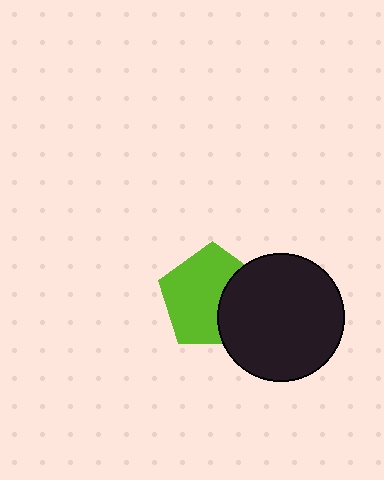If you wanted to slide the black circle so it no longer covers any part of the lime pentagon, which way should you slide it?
Slide it right — that is the most direct way to separate the two shapes.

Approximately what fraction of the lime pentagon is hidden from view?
Roughly 34% of the lime pentagon is hidden behind the black circle.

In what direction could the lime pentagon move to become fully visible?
The lime pentagon could move left. That would shift it out from behind the black circle entirely.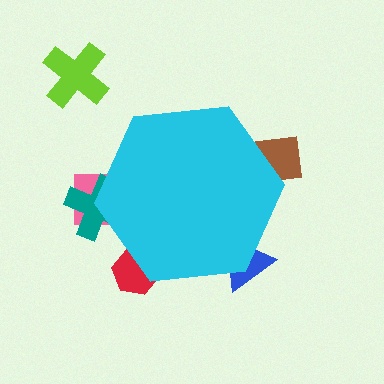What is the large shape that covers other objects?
A cyan hexagon.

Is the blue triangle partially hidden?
Yes, the blue triangle is partially hidden behind the cyan hexagon.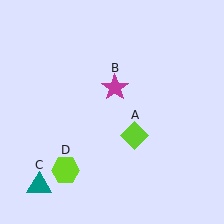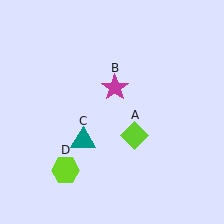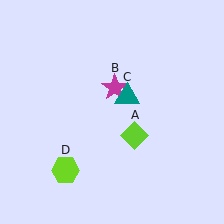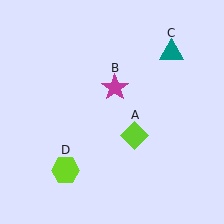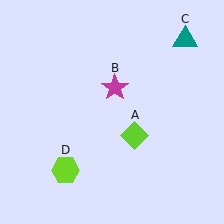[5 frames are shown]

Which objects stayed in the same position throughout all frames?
Lime diamond (object A) and magenta star (object B) and lime hexagon (object D) remained stationary.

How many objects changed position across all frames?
1 object changed position: teal triangle (object C).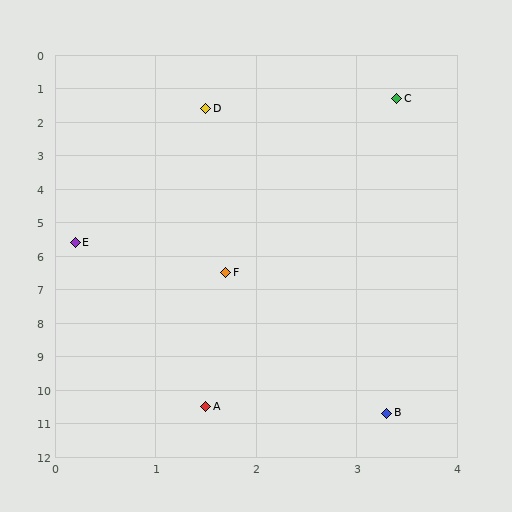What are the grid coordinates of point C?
Point C is at approximately (3.4, 1.3).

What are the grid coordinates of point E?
Point E is at approximately (0.2, 5.6).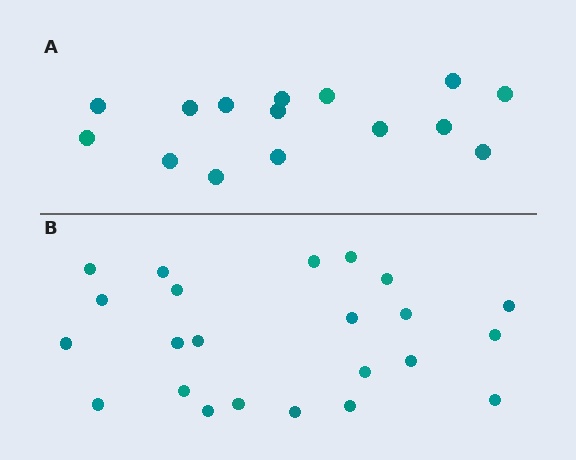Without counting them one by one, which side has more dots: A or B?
Region B (the bottom region) has more dots.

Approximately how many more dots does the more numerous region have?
Region B has roughly 8 or so more dots than region A.